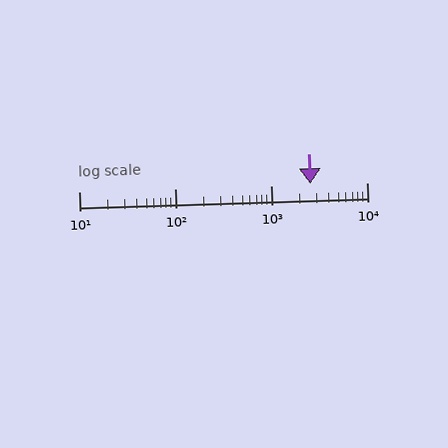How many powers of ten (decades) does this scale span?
The scale spans 3 decades, from 10 to 10000.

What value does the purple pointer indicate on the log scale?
The pointer indicates approximately 2600.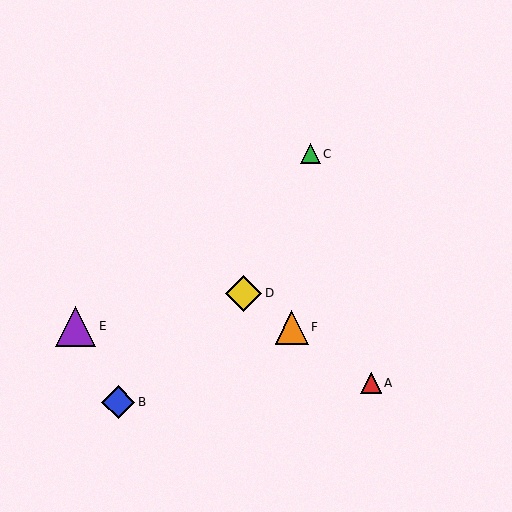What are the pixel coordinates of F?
Object F is at (292, 327).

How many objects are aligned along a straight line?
3 objects (A, D, F) are aligned along a straight line.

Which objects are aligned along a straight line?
Objects A, D, F are aligned along a straight line.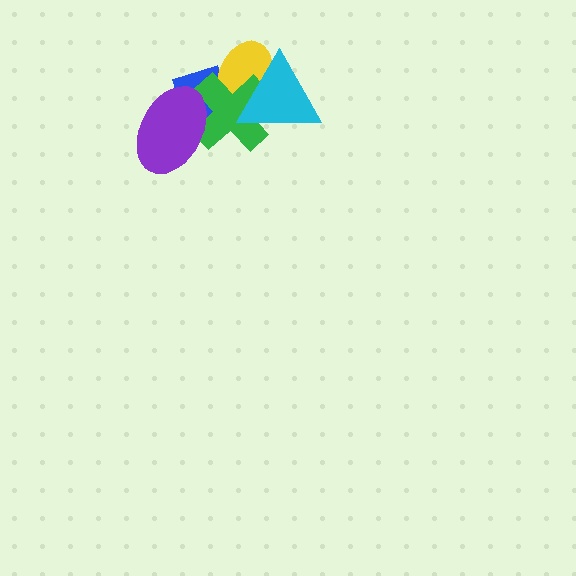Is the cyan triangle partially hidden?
No, no other shape covers it.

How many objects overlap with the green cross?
4 objects overlap with the green cross.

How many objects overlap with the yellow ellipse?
3 objects overlap with the yellow ellipse.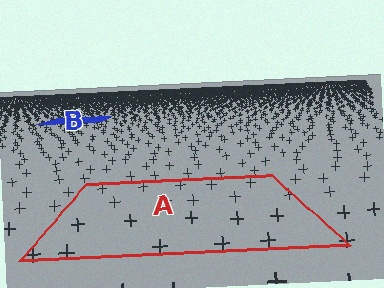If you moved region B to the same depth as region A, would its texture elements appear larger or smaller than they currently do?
They would appear larger. At a closer depth, the same texture elements are projected at a bigger on-screen size.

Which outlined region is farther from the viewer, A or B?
Region B is farther from the viewer — the texture elements inside it appear smaller and more densely packed.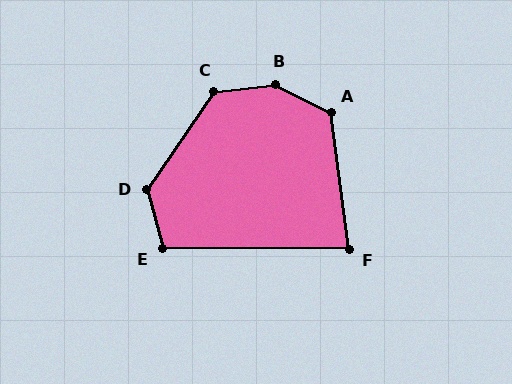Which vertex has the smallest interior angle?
F, at approximately 82 degrees.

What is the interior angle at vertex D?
Approximately 131 degrees (obtuse).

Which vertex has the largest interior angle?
B, at approximately 147 degrees.